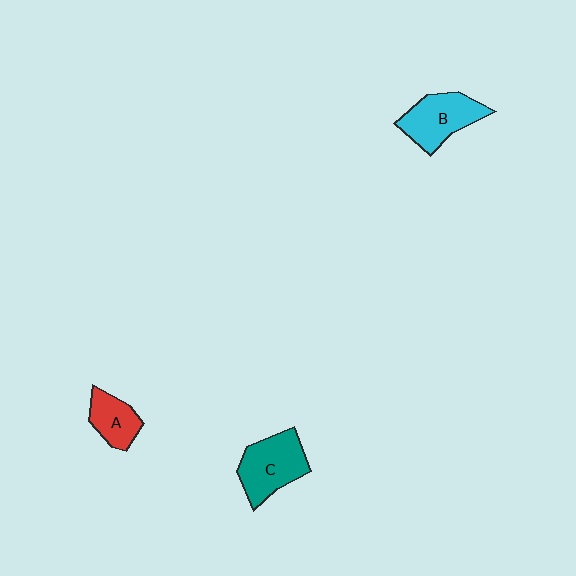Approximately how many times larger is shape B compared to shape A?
Approximately 1.5 times.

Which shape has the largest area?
Shape C (teal).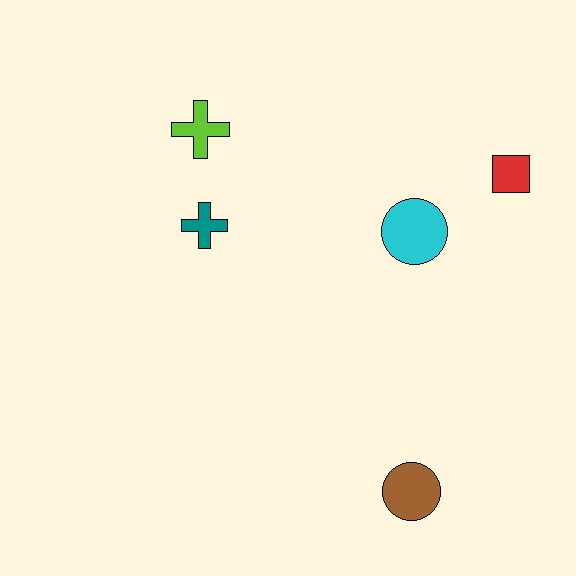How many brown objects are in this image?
There is 1 brown object.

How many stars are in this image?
There are no stars.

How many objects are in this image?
There are 5 objects.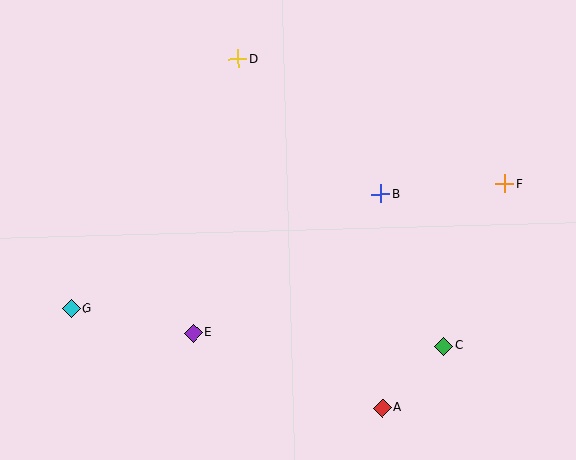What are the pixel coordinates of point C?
Point C is at (444, 346).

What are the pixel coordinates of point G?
Point G is at (71, 309).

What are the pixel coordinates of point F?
Point F is at (505, 184).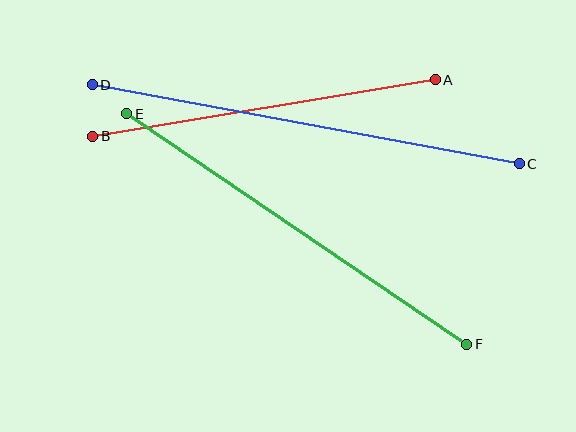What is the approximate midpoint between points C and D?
The midpoint is at approximately (306, 124) pixels.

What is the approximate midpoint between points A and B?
The midpoint is at approximately (264, 108) pixels.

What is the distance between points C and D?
The distance is approximately 434 pixels.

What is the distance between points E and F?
The distance is approximately 411 pixels.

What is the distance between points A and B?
The distance is approximately 347 pixels.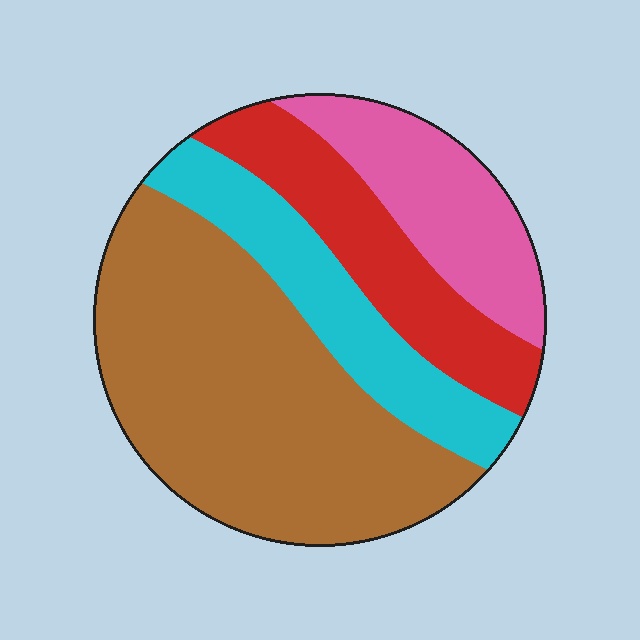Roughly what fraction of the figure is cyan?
Cyan takes up less than a quarter of the figure.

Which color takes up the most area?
Brown, at roughly 45%.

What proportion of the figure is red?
Red takes up about one sixth (1/6) of the figure.